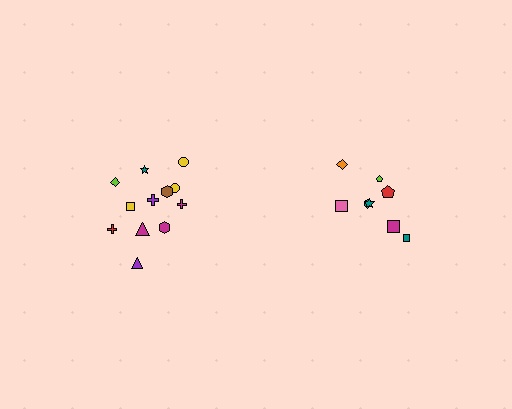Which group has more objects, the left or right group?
The left group.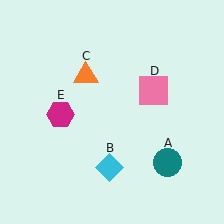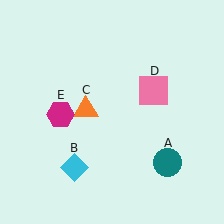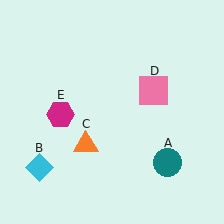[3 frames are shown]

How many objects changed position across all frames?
2 objects changed position: cyan diamond (object B), orange triangle (object C).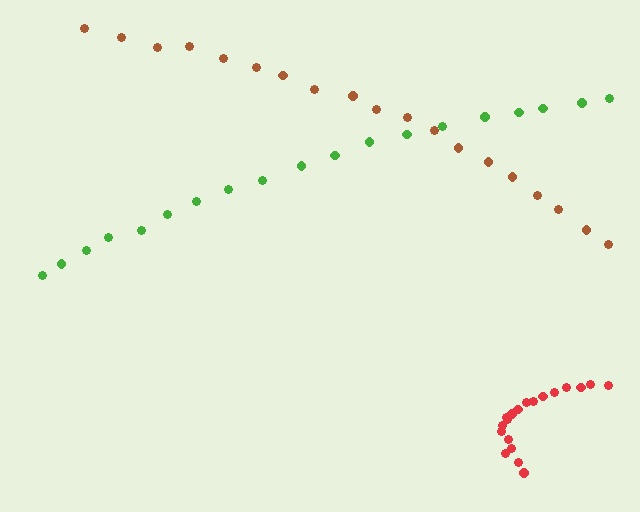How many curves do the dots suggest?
There are 3 distinct paths.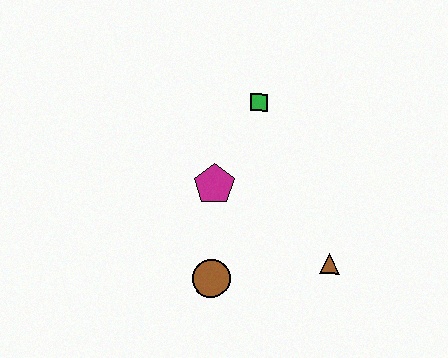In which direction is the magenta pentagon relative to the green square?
The magenta pentagon is below the green square.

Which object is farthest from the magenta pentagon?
The brown triangle is farthest from the magenta pentagon.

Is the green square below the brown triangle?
No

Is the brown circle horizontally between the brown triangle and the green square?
No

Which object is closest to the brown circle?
The magenta pentagon is closest to the brown circle.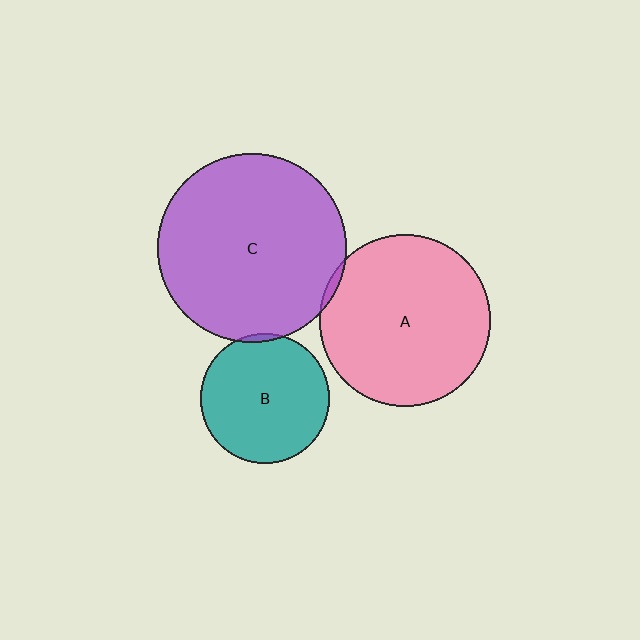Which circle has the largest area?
Circle C (purple).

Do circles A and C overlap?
Yes.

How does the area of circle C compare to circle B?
Approximately 2.1 times.